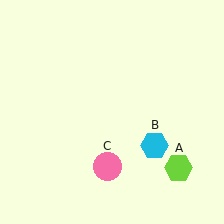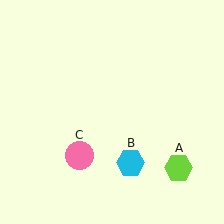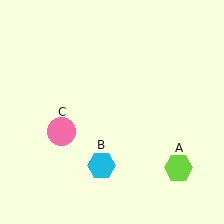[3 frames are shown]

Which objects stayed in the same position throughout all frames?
Lime hexagon (object A) remained stationary.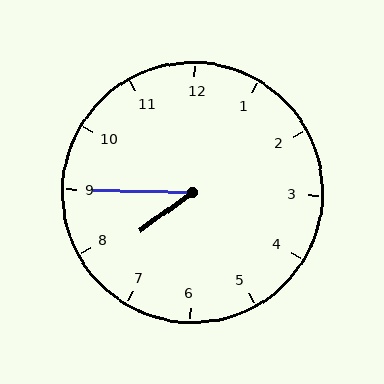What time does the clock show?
7:45.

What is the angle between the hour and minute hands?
Approximately 38 degrees.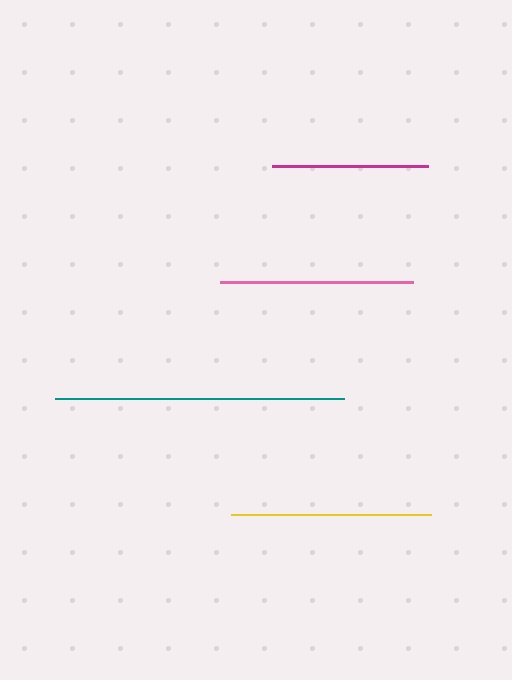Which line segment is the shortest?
The magenta line is the shortest at approximately 156 pixels.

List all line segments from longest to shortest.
From longest to shortest: teal, yellow, pink, magenta.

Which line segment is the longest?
The teal line is the longest at approximately 289 pixels.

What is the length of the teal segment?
The teal segment is approximately 289 pixels long.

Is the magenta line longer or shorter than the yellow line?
The yellow line is longer than the magenta line.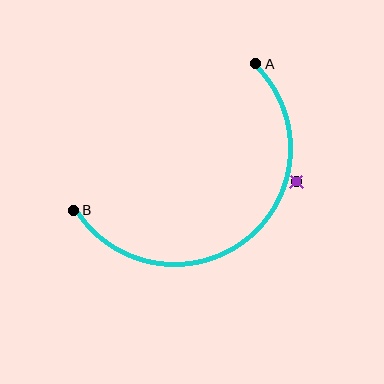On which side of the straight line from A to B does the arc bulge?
The arc bulges below and to the right of the straight line connecting A and B.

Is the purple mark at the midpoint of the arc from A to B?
No — the purple mark does not lie on the arc at all. It sits slightly outside the curve.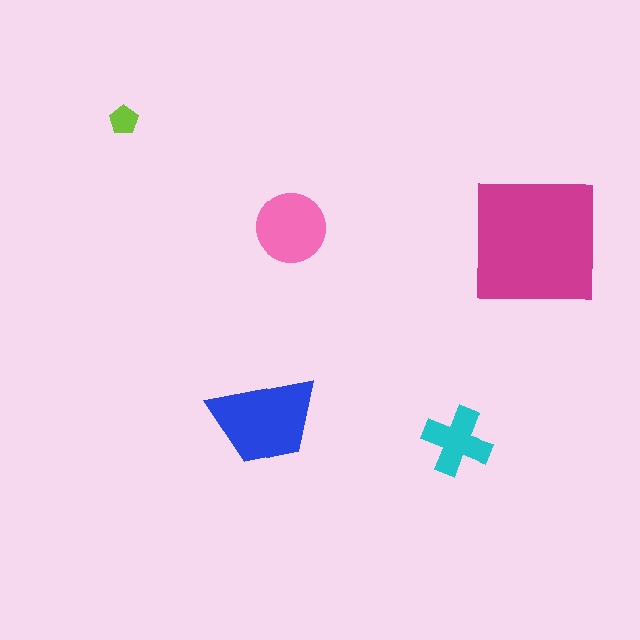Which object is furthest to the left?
The lime pentagon is leftmost.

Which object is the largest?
The magenta square.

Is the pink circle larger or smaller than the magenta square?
Smaller.